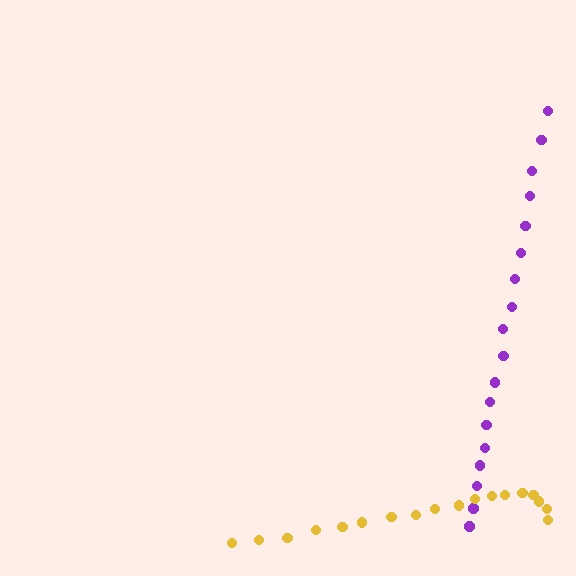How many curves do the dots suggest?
There are 2 distinct paths.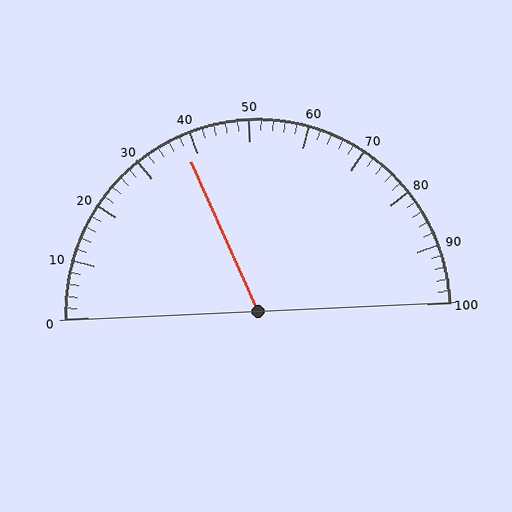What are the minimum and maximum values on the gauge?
The gauge ranges from 0 to 100.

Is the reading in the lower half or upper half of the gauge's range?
The reading is in the lower half of the range (0 to 100).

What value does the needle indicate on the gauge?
The needle indicates approximately 38.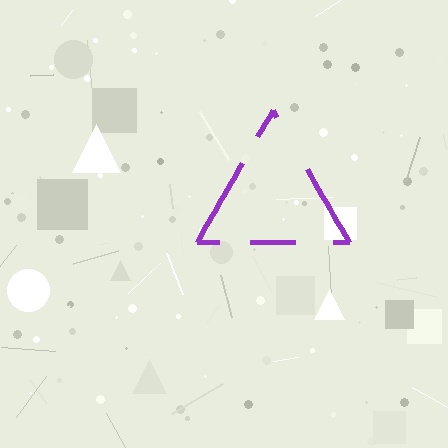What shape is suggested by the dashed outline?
The dashed outline suggests a triangle.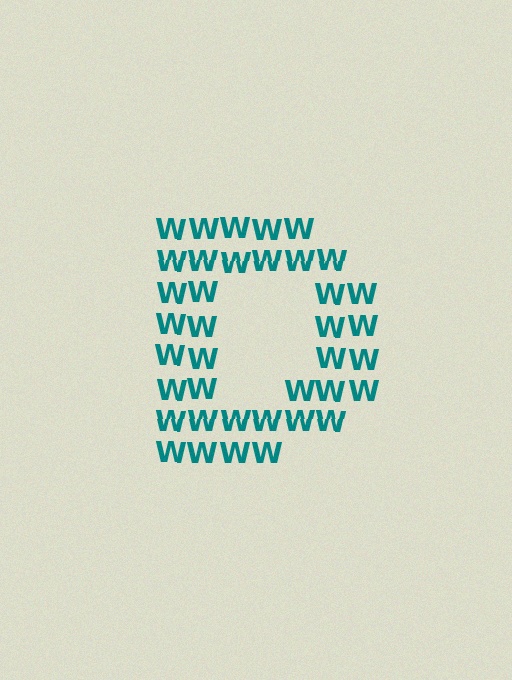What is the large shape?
The large shape is the letter D.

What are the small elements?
The small elements are letter W's.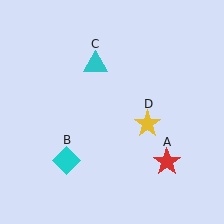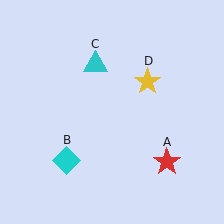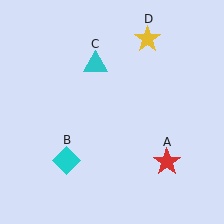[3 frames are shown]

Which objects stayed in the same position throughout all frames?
Red star (object A) and cyan diamond (object B) and cyan triangle (object C) remained stationary.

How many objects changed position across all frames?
1 object changed position: yellow star (object D).